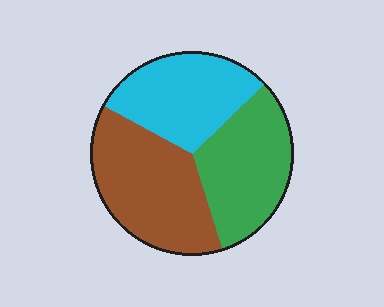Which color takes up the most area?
Brown, at roughly 40%.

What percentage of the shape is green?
Green takes up about one third (1/3) of the shape.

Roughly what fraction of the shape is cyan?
Cyan takes up about one third (1/3) of the shape.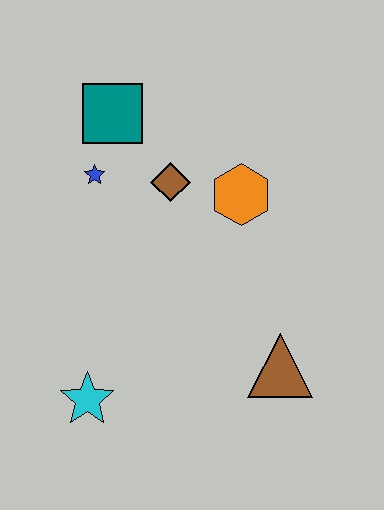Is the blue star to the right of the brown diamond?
No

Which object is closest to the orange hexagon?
The brown diamond is closest to the orange hexagon.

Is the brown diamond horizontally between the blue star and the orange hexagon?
Yes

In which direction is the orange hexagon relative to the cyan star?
The orange hexagon is above the cyan star.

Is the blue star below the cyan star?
No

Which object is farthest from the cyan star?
The teal square is farthest from the cyan star.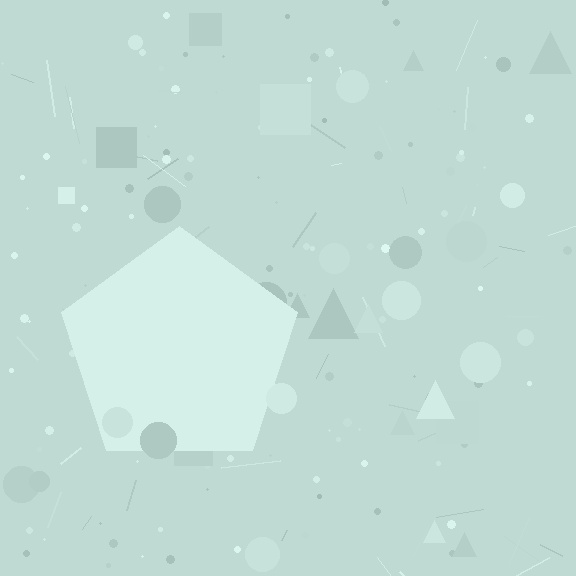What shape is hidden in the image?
A pentagon is hidden in the image.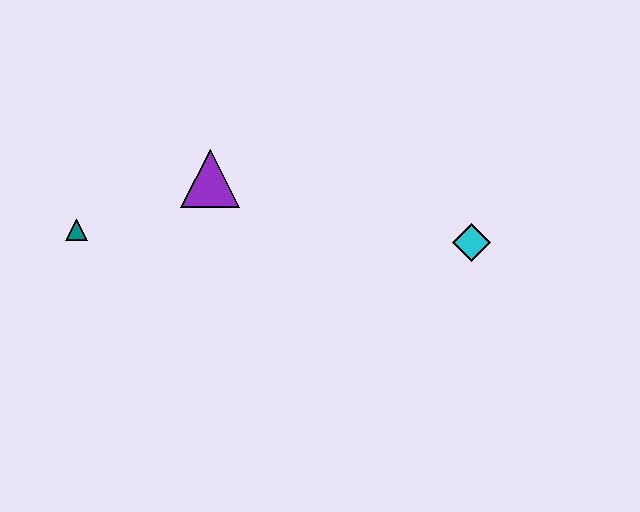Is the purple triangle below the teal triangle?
No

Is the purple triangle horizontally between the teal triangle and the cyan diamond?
Yes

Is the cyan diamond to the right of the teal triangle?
Yes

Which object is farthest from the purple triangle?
The cyan diamond is farthest from the purple triangle.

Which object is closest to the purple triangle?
The teal triangle is closest to the purple triangle.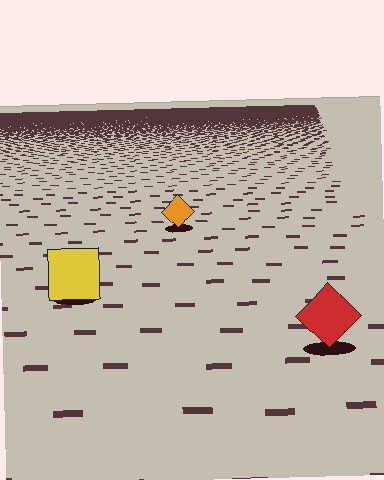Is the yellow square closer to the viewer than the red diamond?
No. The red diamond is closer — you can tell from the texture gradient: the ground texture is coarser near it.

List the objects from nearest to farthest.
From nearest to farthest: the red diamond, the yellow square, the orange diamond.